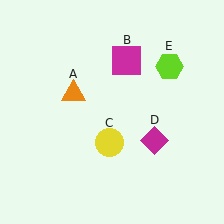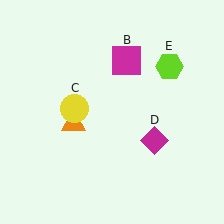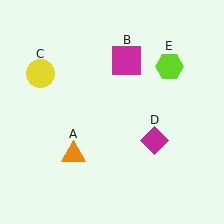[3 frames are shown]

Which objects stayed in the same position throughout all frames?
Magenta square (object B) and magenta diamond (object D) and lime hexagon (object E) remained stationary.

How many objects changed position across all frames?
2 objects changed position: orange triangle (object A), yellow circle (object C).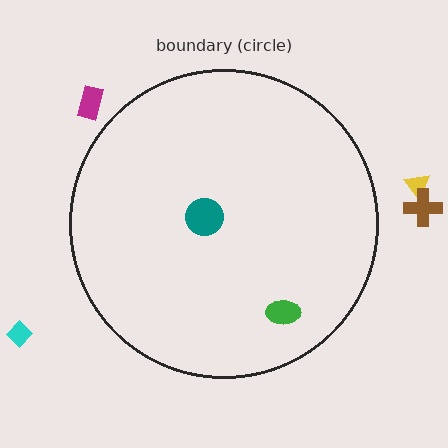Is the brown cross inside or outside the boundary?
Outside.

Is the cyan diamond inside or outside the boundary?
Outside.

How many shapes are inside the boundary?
2 inside, 4 outside.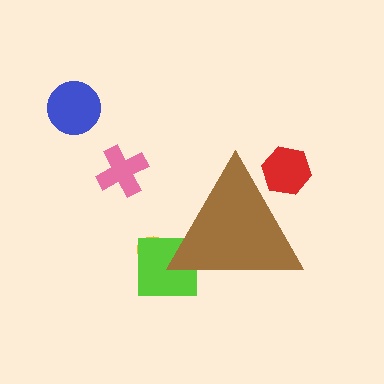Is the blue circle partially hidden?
No, the blue circle is fully visible.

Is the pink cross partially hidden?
No, the pink cross is fully visible.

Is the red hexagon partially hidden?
Yes, the red hexagon is partially hidden behind the brown triangle.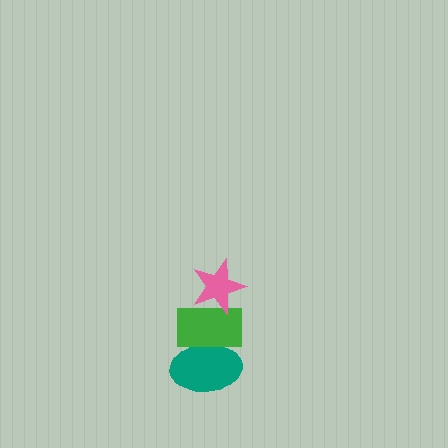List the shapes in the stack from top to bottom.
From top to bottom: the pink star, the green rectangle, the teal ellipse.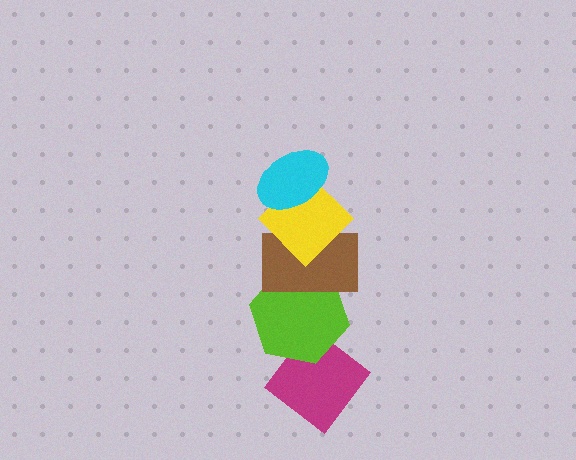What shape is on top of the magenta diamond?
The lime hexagon is on top of the magenta diamond.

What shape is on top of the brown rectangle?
The yellow diamond is on top of the brown rectangle.